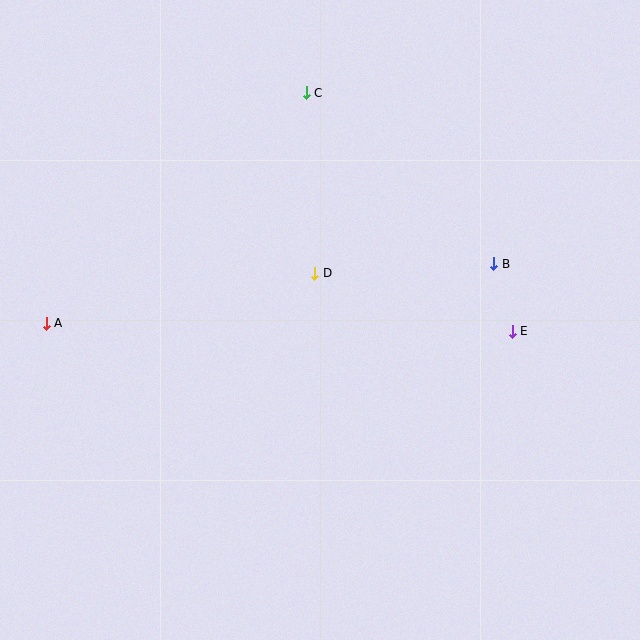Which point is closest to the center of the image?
Point D at (315, 273) is closest to the center.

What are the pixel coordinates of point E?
Point E is at (512, 331).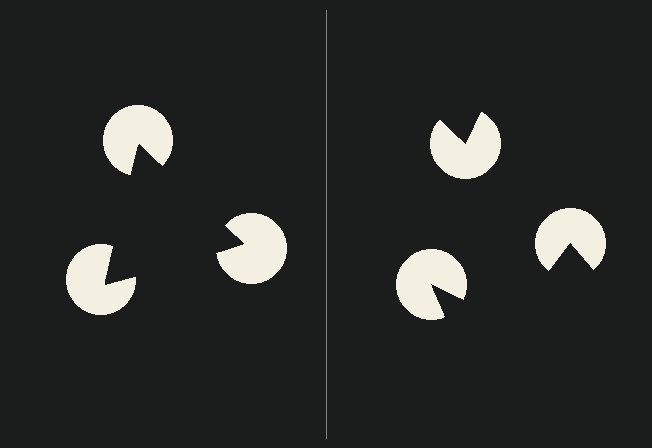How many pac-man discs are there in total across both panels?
6 — 3 on each side.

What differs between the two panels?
The pac-man discs are positioned identically on both sides; only the wedge orientations differ. On the left they align to a triangle; on the right they are misaligned.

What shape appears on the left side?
An illusory triangle.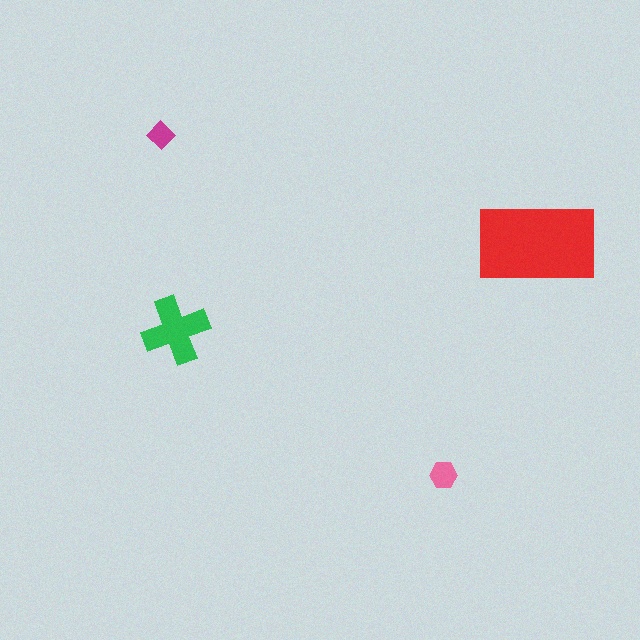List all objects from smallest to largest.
The magenta diamond, the pink hexagon, the green cross, the red rectangle.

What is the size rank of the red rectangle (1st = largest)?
1st.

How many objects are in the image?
There are 4 objects in the image.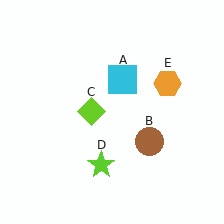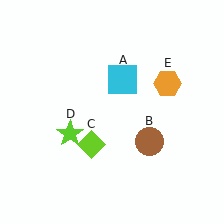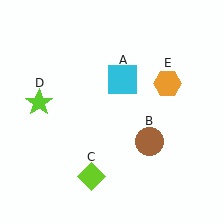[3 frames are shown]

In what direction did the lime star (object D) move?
The lime star (object D) moved up and to the left.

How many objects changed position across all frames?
2 objects changed position: lime diamond (object C), lime star (object D).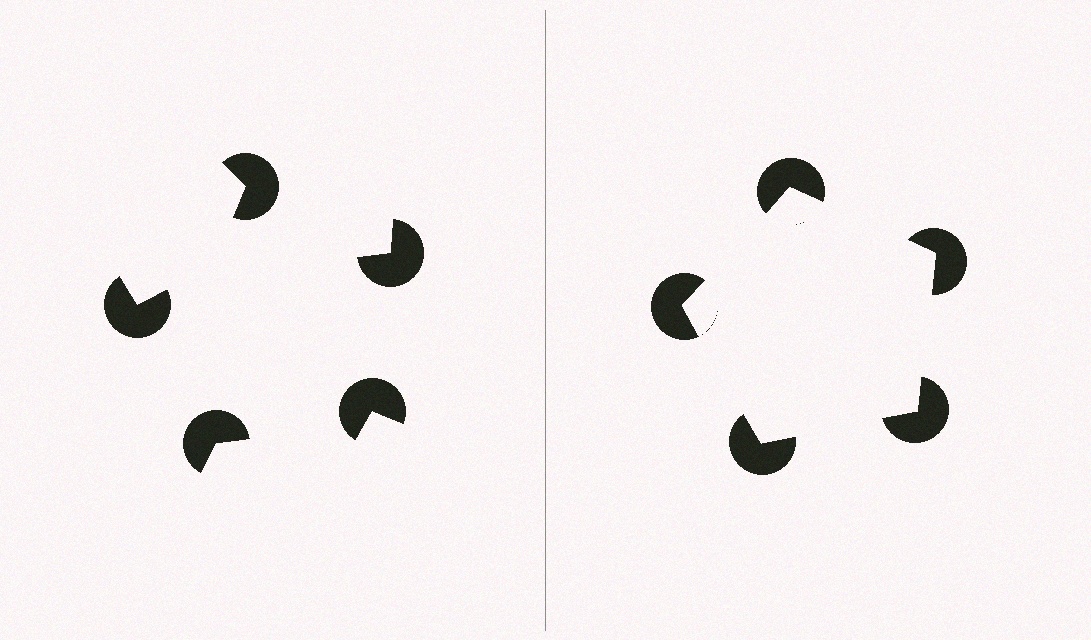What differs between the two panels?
The pac-man discs are positioned identically on both sides; only the wedge orientations differ. On the right they align to a pentagon; on the left they are misaligned.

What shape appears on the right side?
An illusory pentagon.